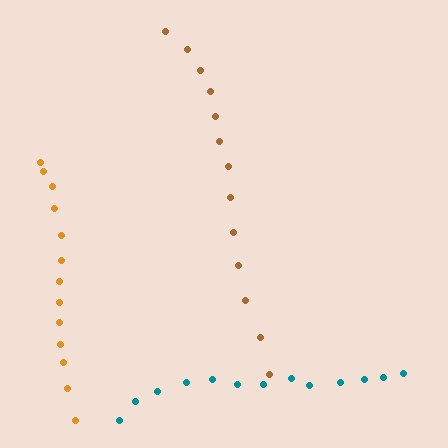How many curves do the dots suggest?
There are 3 distinct paths.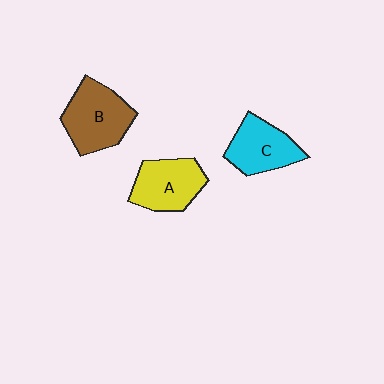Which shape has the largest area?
Shape B (brown).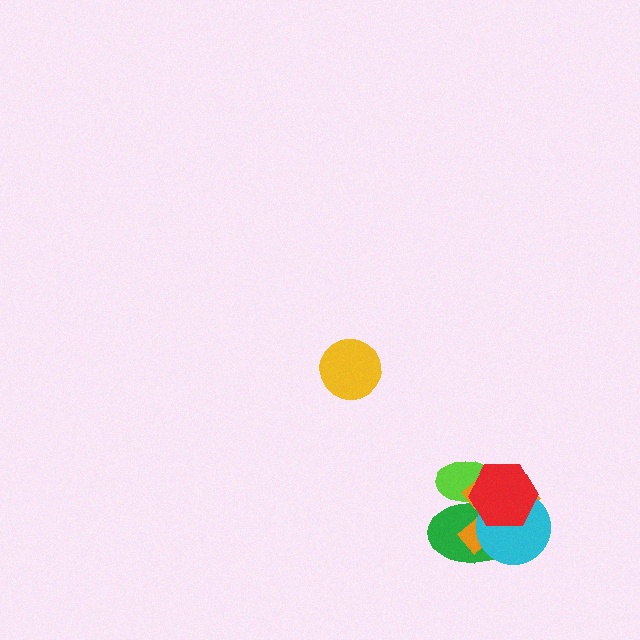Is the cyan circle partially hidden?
Yes, it is partially covered by another shape.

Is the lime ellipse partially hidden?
Yes, it is partially covered by another shape.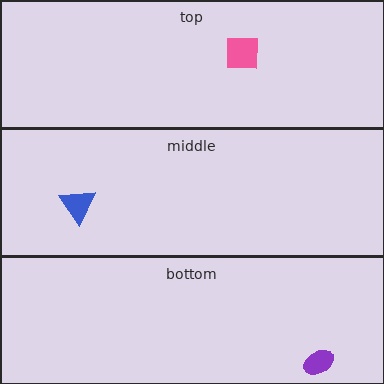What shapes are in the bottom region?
The purple ellipse.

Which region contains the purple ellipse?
The bottom region.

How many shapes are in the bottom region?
1.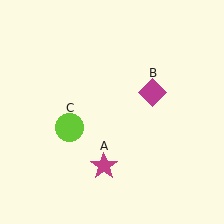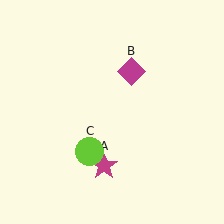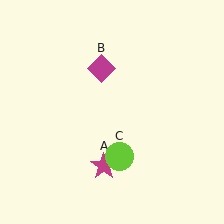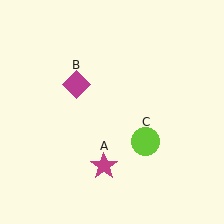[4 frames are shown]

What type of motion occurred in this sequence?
The magenta diamond (object B), lime circle (object C) rotated counterclockwise around the center of the scene.